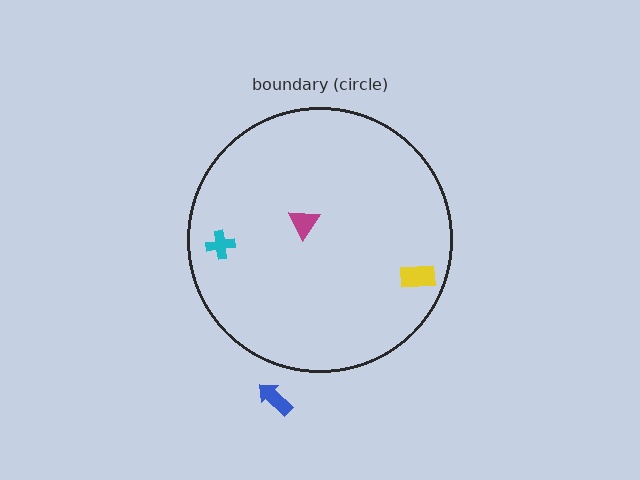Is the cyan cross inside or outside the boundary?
Inside.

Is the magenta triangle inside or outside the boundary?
Inside.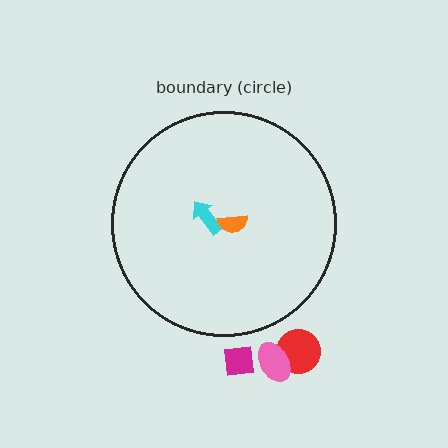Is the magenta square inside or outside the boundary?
Outside.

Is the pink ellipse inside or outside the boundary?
Outside.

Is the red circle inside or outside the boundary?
Outside.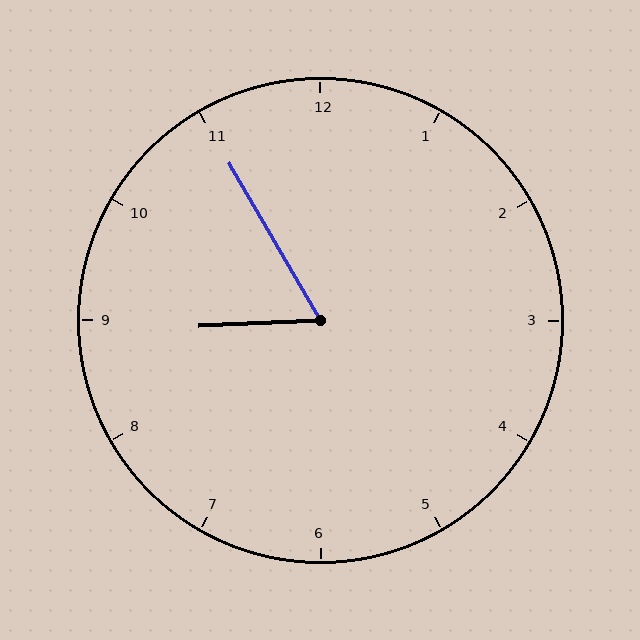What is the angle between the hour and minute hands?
Approximately 62 degrees.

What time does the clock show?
8:55.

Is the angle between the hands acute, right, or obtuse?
It is acute.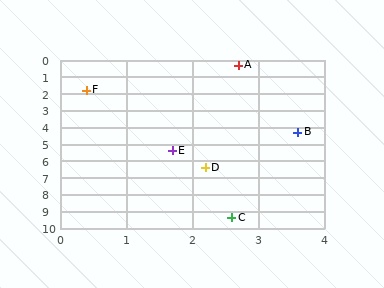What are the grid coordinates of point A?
Point A is at approximately (2.7, 0.3).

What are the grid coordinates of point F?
Point F is at approximately (0.4, 1.8).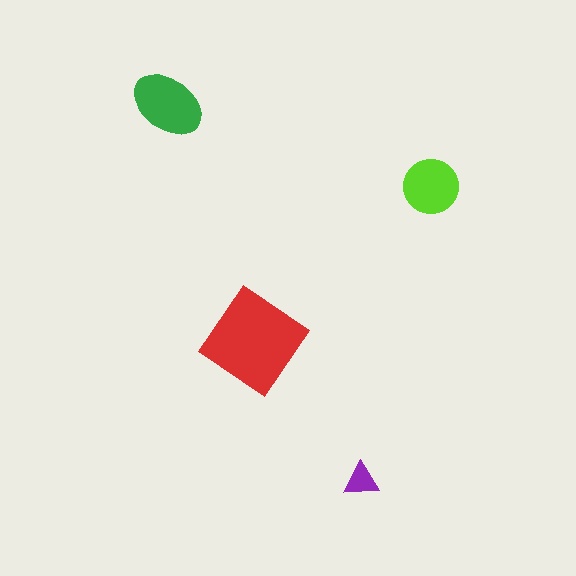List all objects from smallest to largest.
The purple triangle, the lime circle, the green ellipse, the red diamond.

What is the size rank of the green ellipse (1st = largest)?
2nd.